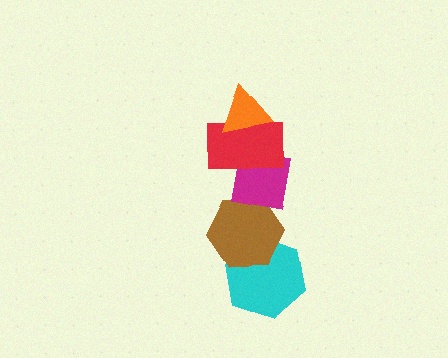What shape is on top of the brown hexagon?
The magenta square is on top of the brown hexagon.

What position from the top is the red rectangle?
The red rectangle is 2nd from the top.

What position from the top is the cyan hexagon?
The cyan hexagon is 5th from the top.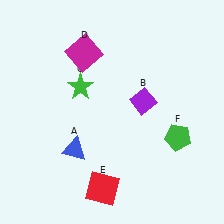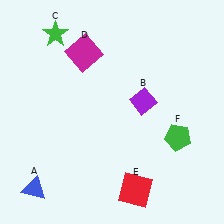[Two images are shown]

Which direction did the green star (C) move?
The green star (C) moved up.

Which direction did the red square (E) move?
The red square (E) moved right.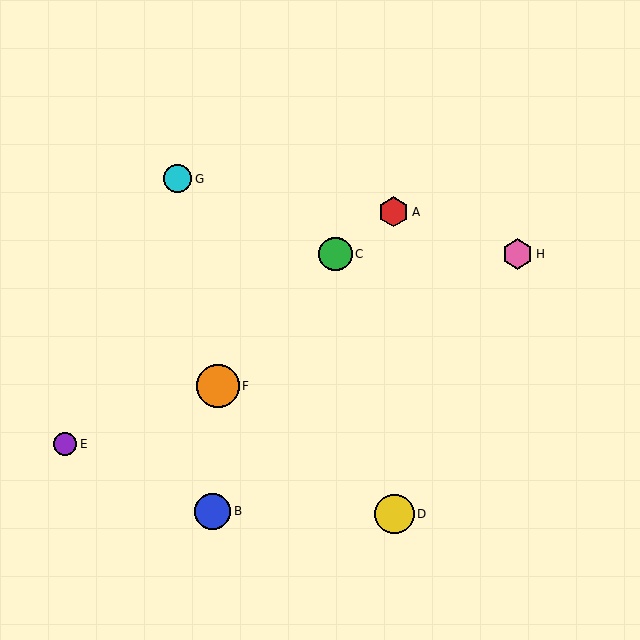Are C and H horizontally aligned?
Yes, both are at y≈254.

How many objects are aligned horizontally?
2 objects (C, H) are aligned horizontally.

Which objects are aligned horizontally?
Objects C, H are aligned horizontally.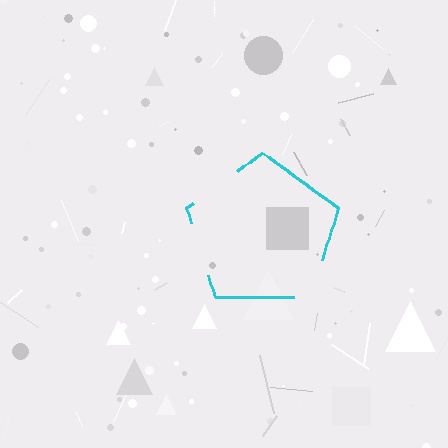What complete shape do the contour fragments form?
The contour fragments form a pentagon.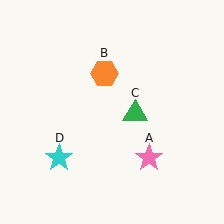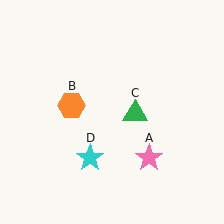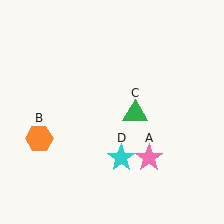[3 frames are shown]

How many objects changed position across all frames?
2 objects changed position: orange hexagon (object B), cyan star (object D).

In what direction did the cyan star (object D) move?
The cyan star (object D) moved right.